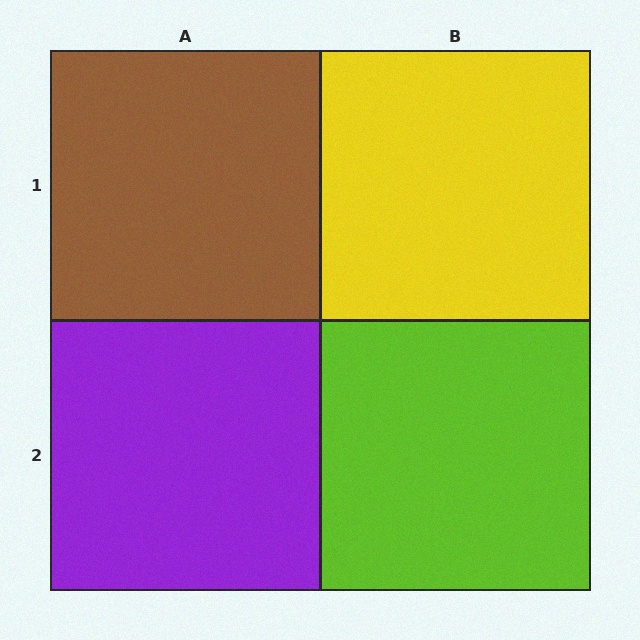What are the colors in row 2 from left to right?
Purple, lime.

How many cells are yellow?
1 cell is yellow.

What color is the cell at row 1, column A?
Brown.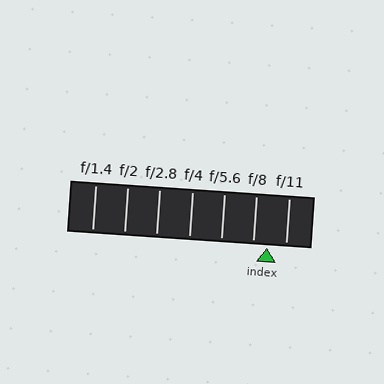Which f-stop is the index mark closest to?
The index mark is closest to f/8.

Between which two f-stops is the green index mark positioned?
The index mark is between f/8 and f/11.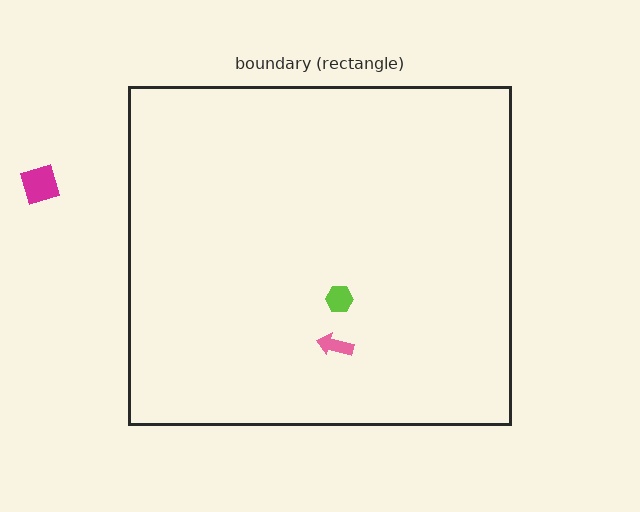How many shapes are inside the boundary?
2 inside, 1 outside.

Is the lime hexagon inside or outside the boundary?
Inside.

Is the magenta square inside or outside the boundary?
Outside.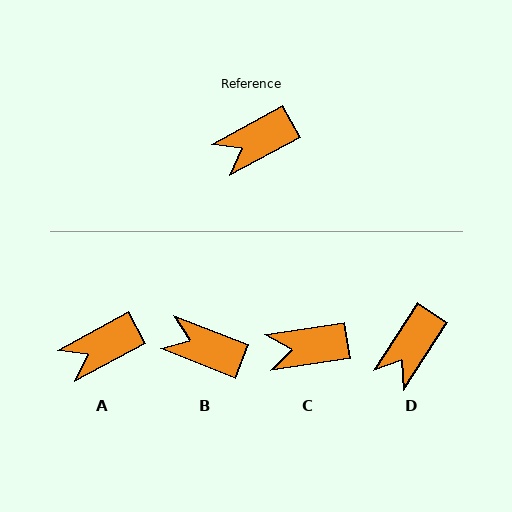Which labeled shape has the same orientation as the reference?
A.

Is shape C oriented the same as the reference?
No, it is off by about 20 degrees.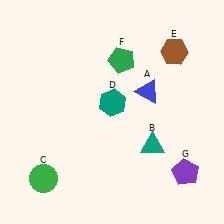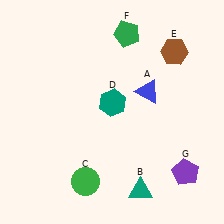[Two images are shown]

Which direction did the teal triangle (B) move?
The teal triangle (B) moved down.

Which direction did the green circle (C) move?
The green circle (C) moved right.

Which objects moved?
The objects that moved are: the teal triangle (B), the green circle (C), the green pentagon (F).